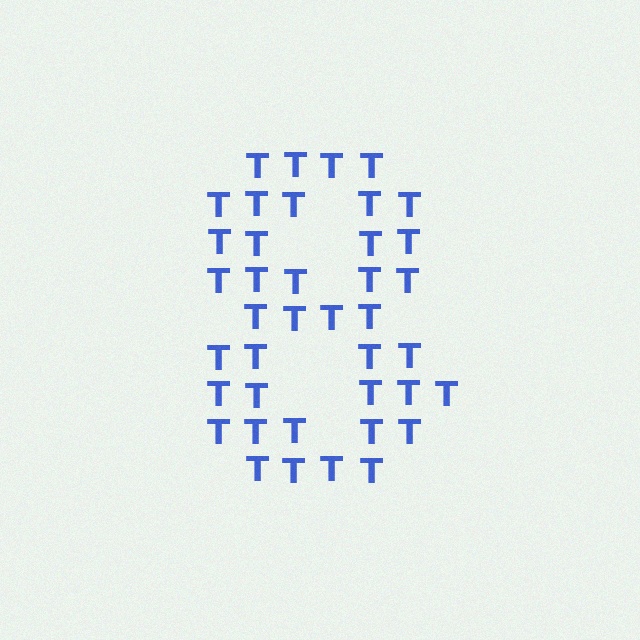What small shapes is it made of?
It is made of small letter T's.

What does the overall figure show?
The overall figure shows the digit 8.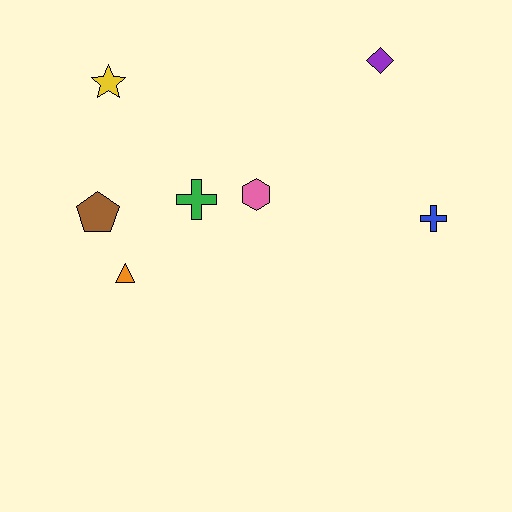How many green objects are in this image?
There is 1 green object.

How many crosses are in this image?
There are 2 crosses.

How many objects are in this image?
There are 7 objects.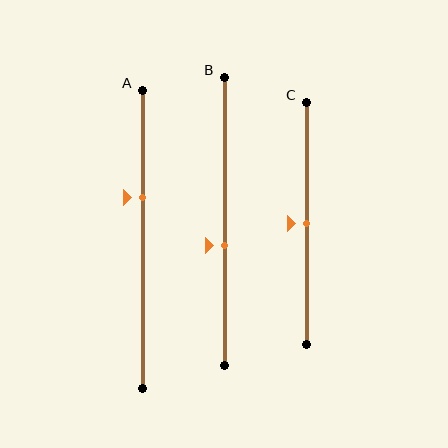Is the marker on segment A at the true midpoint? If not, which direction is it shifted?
No, the marker on segment A is shifted upward by about 14% of the segment length.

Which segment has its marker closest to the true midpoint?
Segment C has its marker closest to the true midpoint.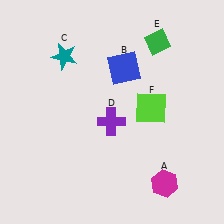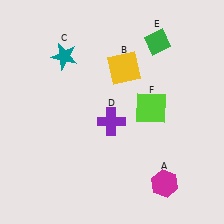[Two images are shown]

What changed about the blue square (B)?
In Image 1, B is blue. In Image 2, it changed to yellow.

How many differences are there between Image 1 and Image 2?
There is 1 difference between the two images.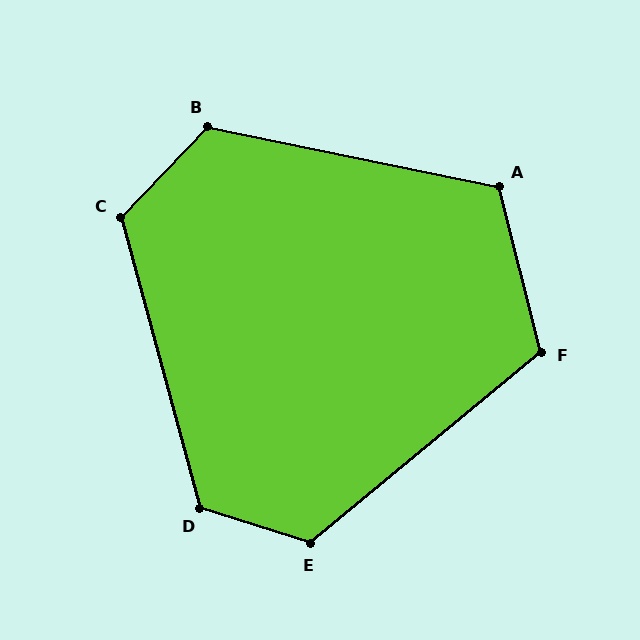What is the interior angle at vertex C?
Approximately 121 degrees (obtuse).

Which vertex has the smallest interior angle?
F, at approximately 115 degrees.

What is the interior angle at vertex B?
Approximately 122 degrees (obtuse).